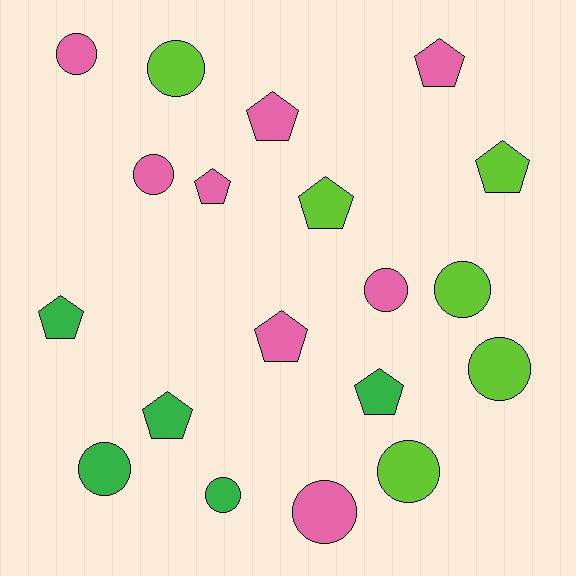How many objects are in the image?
There are 19 objects.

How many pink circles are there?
There are 4 pink circles.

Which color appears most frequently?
Pink, with 8 objects.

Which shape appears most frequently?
Circle, with 10 objects.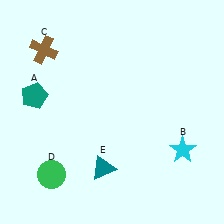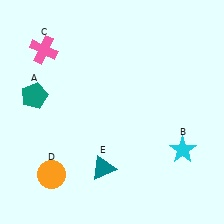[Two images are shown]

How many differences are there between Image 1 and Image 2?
There are 2 differences between the two images.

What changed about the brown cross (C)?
In Image 1, C is brown. In Image 2, it changed to pink.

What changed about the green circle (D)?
In Image 1, D is green. In Image 2, it changed to orange.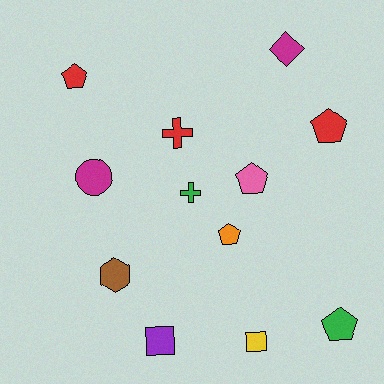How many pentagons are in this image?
There are 5 pentagons.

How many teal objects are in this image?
There are no teal objects.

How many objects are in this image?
There are 12 objects.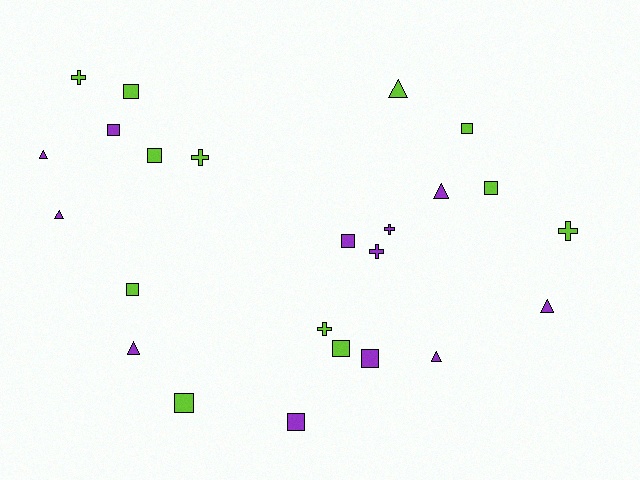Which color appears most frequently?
Lime, with 12 objects.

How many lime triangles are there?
There is 1 lime triangle.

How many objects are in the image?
There are 24 objects.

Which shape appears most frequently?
Square, with 11 objects.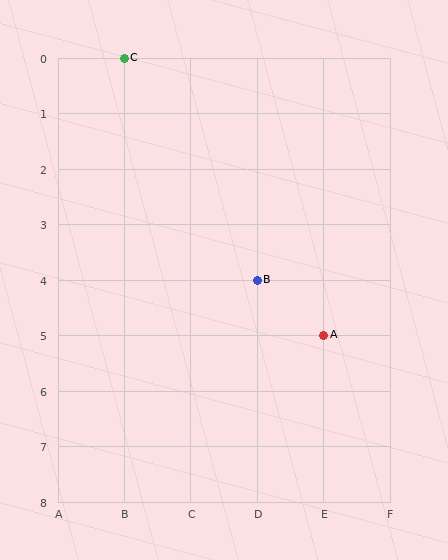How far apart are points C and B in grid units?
Points C and B are 2 columns and 4 rows apart (about 4.5 grid units diagonally).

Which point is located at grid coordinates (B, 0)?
Point C is at (B, 0).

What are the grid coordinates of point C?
Point C is at grid coordinates (B, 0).